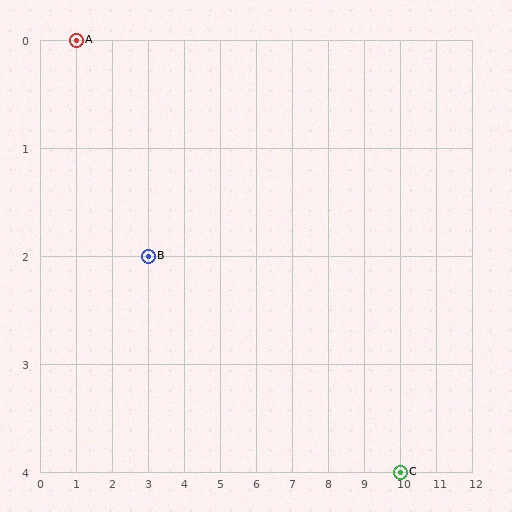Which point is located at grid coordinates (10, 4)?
Point C is at (10, 4).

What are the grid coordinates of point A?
Point A is at grid coordinates (1, 0).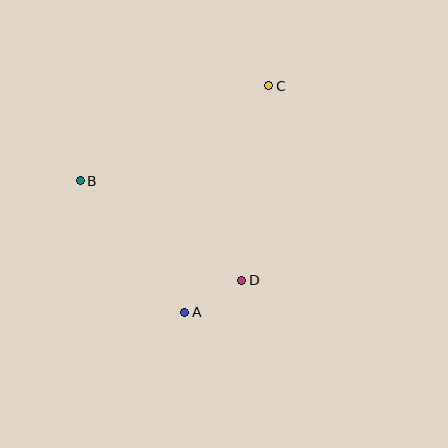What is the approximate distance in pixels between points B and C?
The distance between B and C is approximately 211 pixels.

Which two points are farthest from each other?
Points A and C are farthest from each other.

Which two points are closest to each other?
Points A and D are closest to each other.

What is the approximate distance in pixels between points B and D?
The distance between B and D is approximately 190 pixels.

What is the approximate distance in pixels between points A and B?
The distance between A and B is approximately 168 pixels.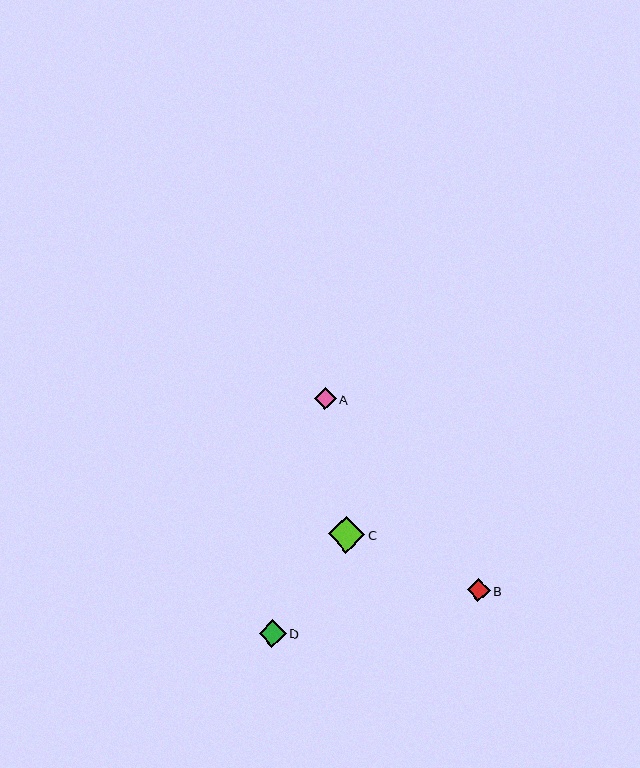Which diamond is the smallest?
Diamond A is the smallest with a size of approximately 22 pixels.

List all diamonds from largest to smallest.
From largest to smallest: C, D, B, A.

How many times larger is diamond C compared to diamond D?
Diamond C is approximately 1.3 times the size of diamond D.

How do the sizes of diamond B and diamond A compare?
Diamond B and diamond A are approximately the same size.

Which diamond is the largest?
Diamond C is the largest with a size of approximately 37 pixels.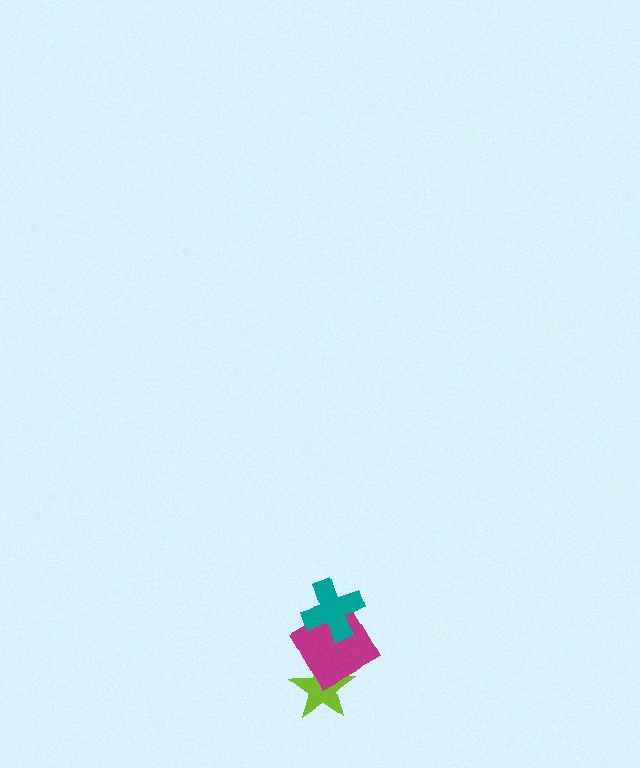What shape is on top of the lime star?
The magenta square is on top of the lime star.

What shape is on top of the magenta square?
The teal cross is on top of the magenta square.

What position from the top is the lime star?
The lime star is 3rd from the top.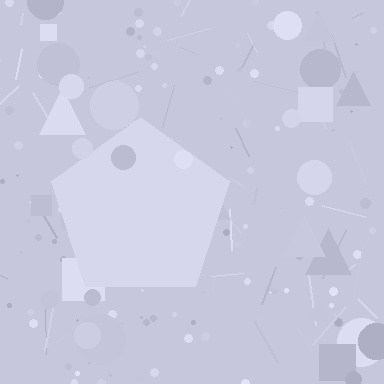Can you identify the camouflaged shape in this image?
The camouflaged shape is a pentagon.